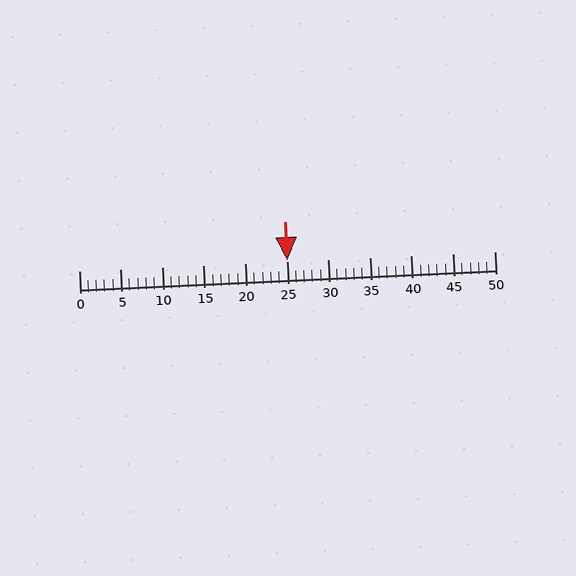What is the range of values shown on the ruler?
The ruler shows values from 0 to 50.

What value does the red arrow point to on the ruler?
The red arrow points to approximately 25.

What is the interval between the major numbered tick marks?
The major tick marks are spaced 5 units apart.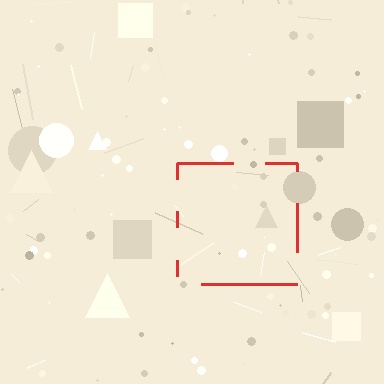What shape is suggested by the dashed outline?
The dashed outline suggests a square.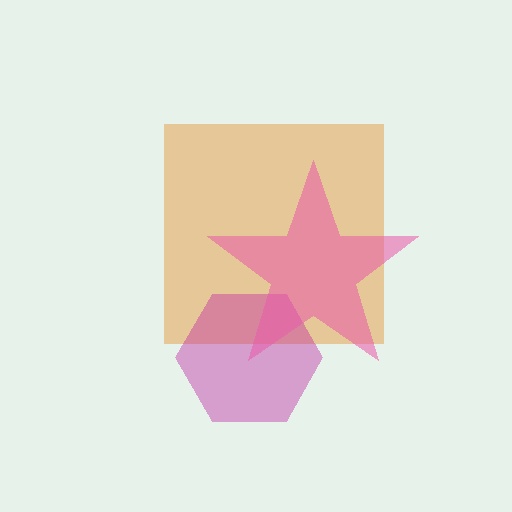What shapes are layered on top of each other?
The layered shapes are: an orange square, a magenta hexagon, a pink star.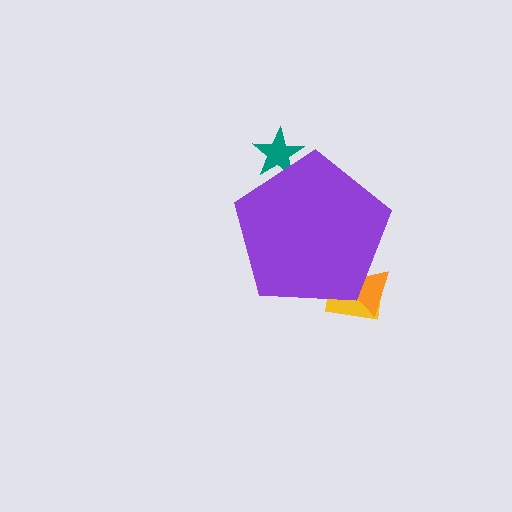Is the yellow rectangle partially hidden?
Yes, the yellow rectangle is partially hidden behind the purple pentagon.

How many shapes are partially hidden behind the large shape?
3 shapes are partially hidden.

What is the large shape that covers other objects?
A purple pentagon.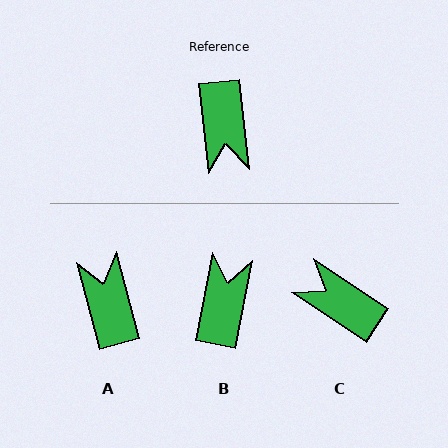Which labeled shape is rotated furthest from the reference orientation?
A, about 171 degrees away.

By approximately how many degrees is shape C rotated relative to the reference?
Approximately 130 degrees clockwise.